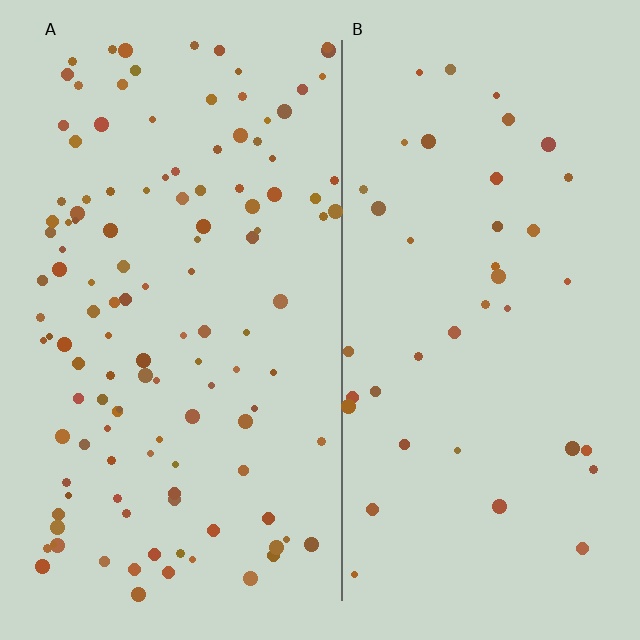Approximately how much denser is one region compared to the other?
Approximately 3.1× — region A over region B.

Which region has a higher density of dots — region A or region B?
A (the left).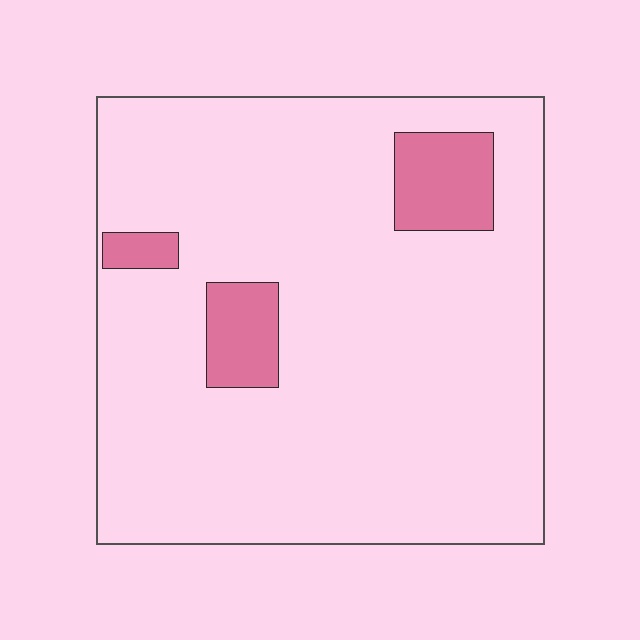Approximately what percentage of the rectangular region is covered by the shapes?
Approximately 10%.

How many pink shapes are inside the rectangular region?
3.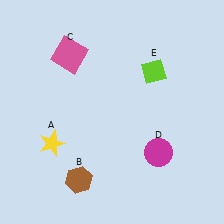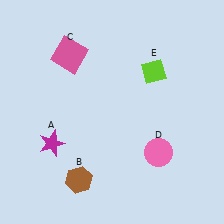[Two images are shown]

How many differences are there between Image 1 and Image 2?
There are 2 differences between the two images.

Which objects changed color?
A changed from yellow to magenta. D changed from magenta to pink.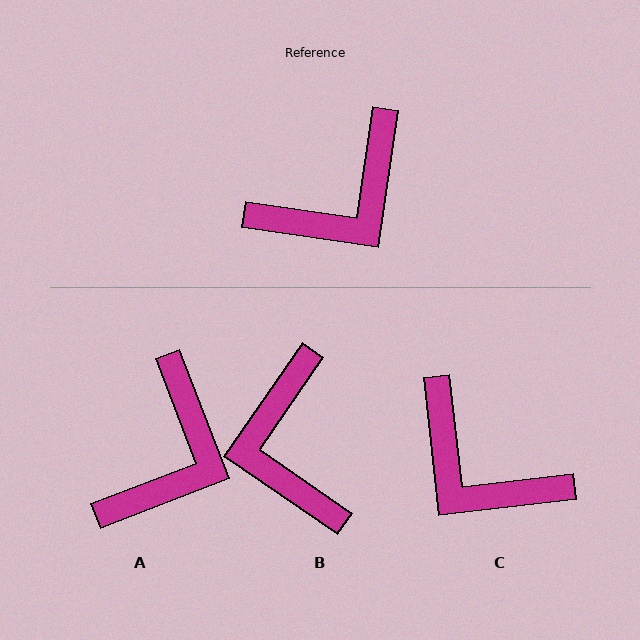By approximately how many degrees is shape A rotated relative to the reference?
Approximately 29 degrees counter-clockwise.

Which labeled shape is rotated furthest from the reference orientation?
B, about 116 degrees away.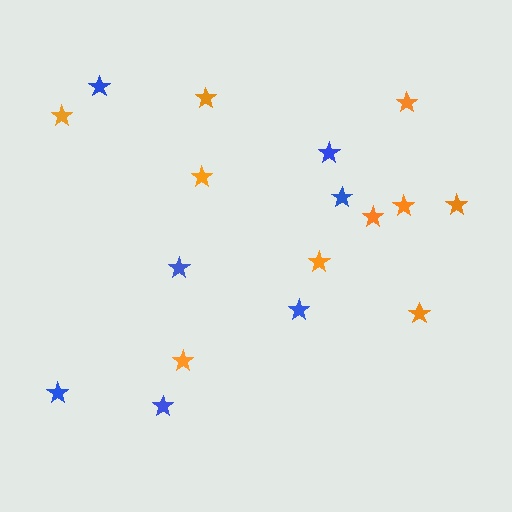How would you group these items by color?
There are 2 groups: one group of orange stars (10) and one group of blue stars (7).